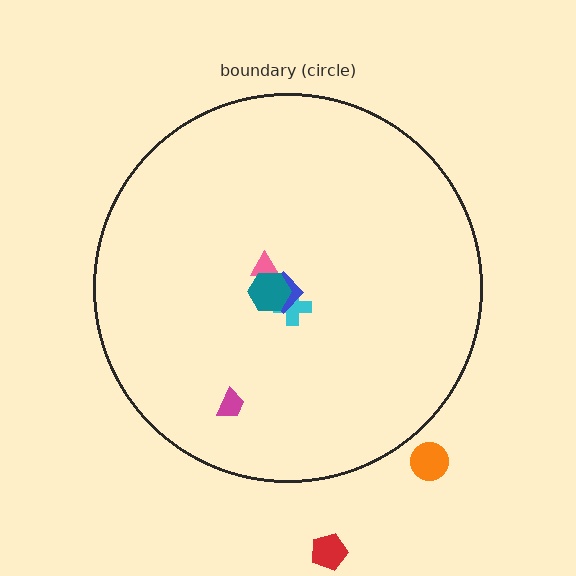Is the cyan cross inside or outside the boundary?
Inside.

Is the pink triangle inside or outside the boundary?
Inside.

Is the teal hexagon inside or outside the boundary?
Inside.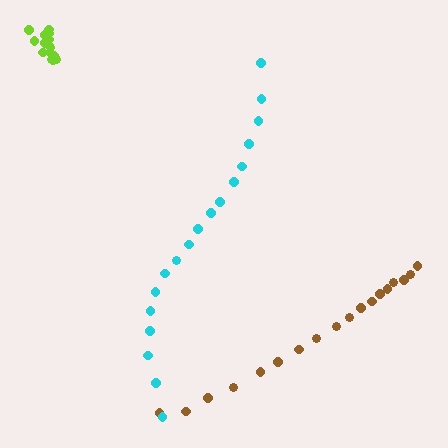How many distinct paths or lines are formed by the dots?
There are 3 distinct paths.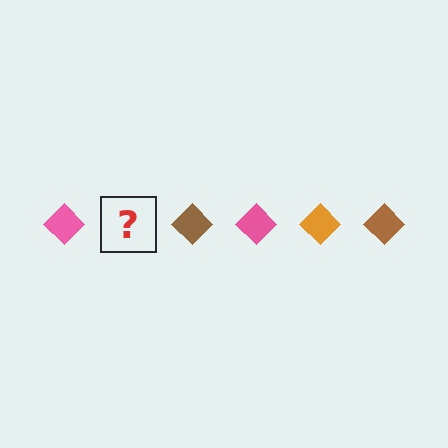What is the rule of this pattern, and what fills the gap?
The rule is that the pattern cycles through pink, orange, brown diamonds. The gap should be filled with an orange diamond.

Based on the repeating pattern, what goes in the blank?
The blank should be an orange diamond.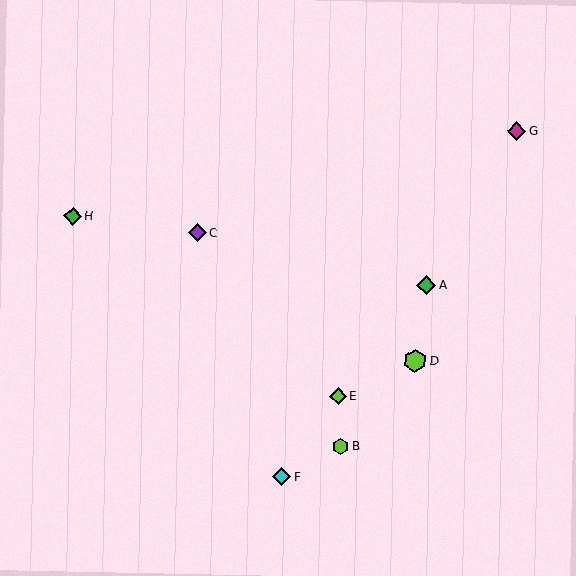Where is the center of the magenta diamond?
The center of the magenta diamond is at (517, 131).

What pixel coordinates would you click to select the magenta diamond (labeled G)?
Click at (517, 131) to select the magenta diamond G.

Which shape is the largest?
The lime hexagon (labeled D) is the largest.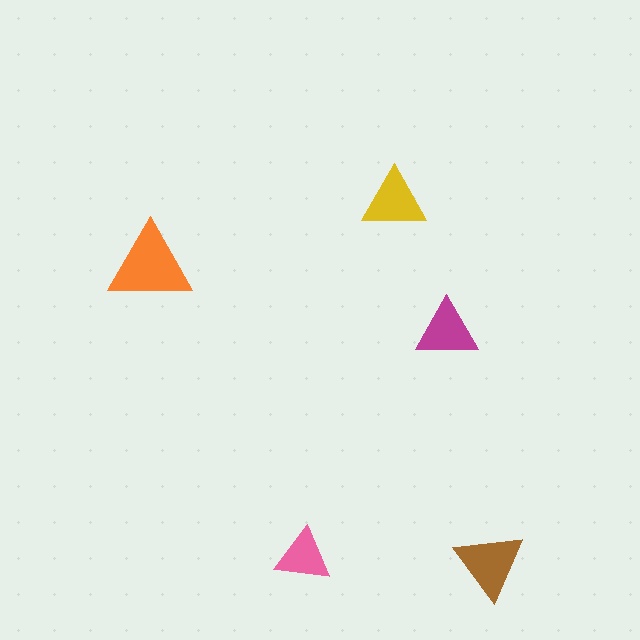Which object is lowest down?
The brown triangle is bottommost.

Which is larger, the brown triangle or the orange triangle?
The orange one.